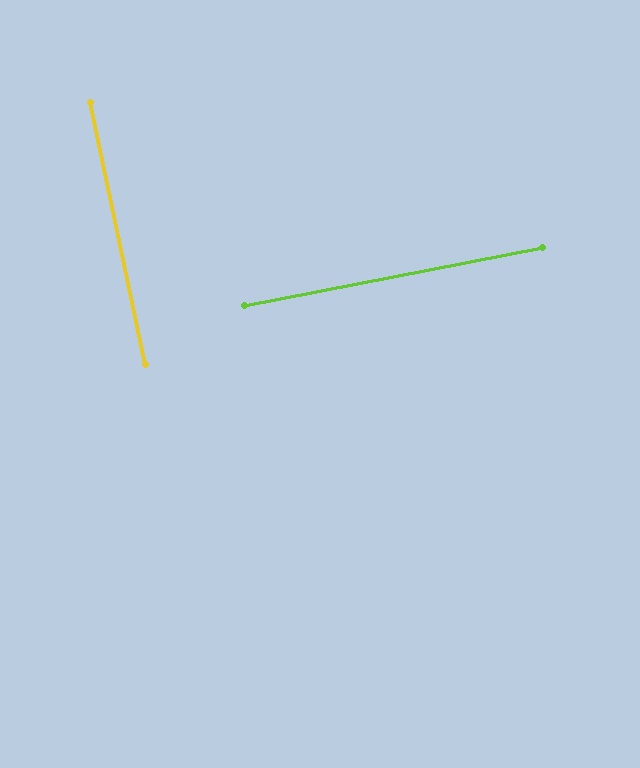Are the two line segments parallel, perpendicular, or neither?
Perpendicular — they meet at approximately 89°.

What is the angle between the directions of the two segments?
Approximately 89 degrees.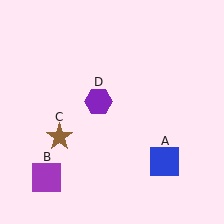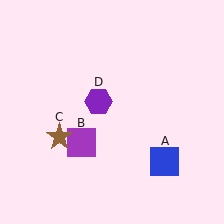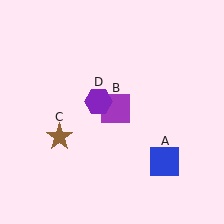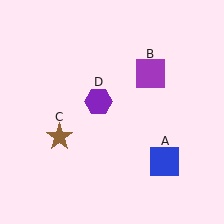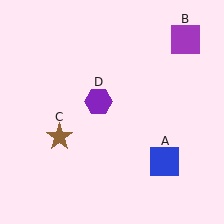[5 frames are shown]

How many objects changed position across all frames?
1 object changed position: purple square (object B).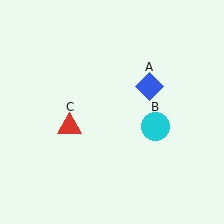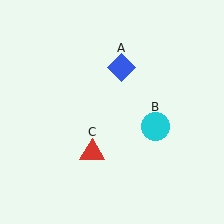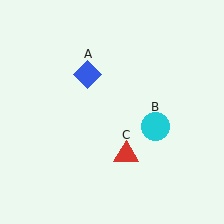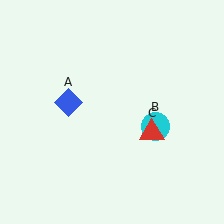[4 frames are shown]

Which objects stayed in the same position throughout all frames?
Cyan circle (object B) remained stationary.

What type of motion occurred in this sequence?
The blue diamond (object A), red triangle (object C) rotated counterclockwise around the center of the scene.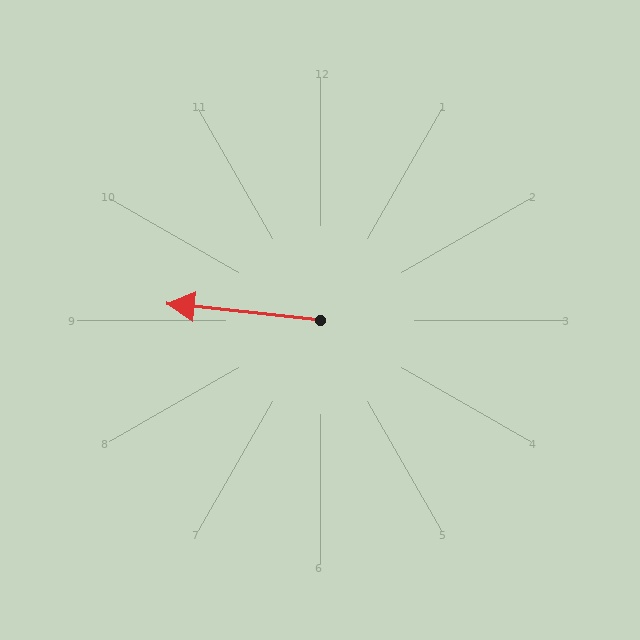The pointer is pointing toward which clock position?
Roughly 9 o'clock.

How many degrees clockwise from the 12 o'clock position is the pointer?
Approximately 276 degrees.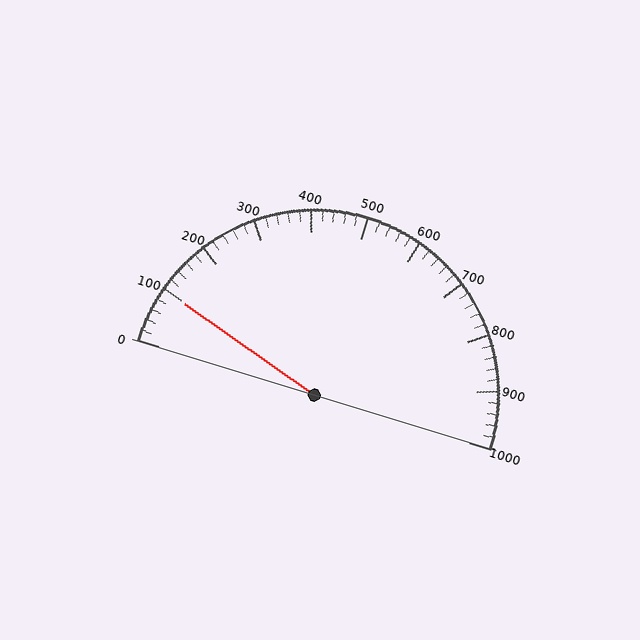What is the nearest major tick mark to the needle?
The nearest major tick mark is 100.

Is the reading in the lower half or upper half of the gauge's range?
The reading is in the lower half of the range (0 to 1000).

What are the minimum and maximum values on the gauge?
The gauge ranges from 0 to 1000.